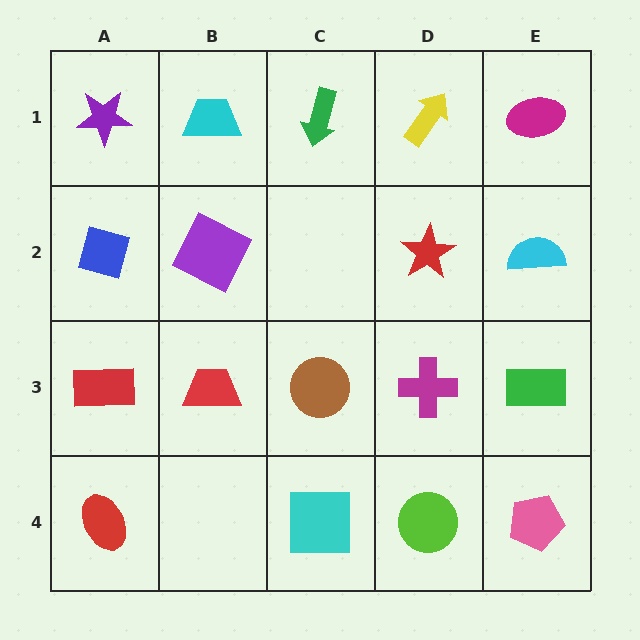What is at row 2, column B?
A purple square.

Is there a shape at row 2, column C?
No, that cell is empty.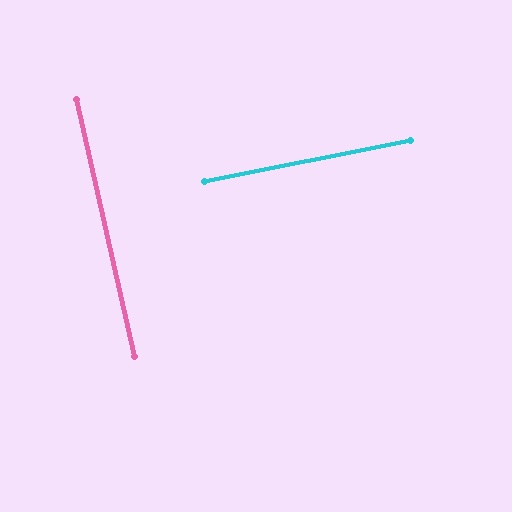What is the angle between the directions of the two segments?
Approximately 89 degrees.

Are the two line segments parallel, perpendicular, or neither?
Perpendicular — they meet at approximately 89°.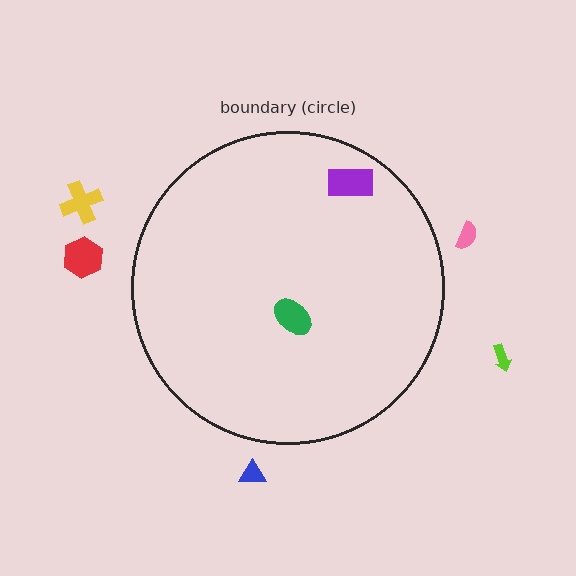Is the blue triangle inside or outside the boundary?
Outside.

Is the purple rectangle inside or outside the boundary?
Inside.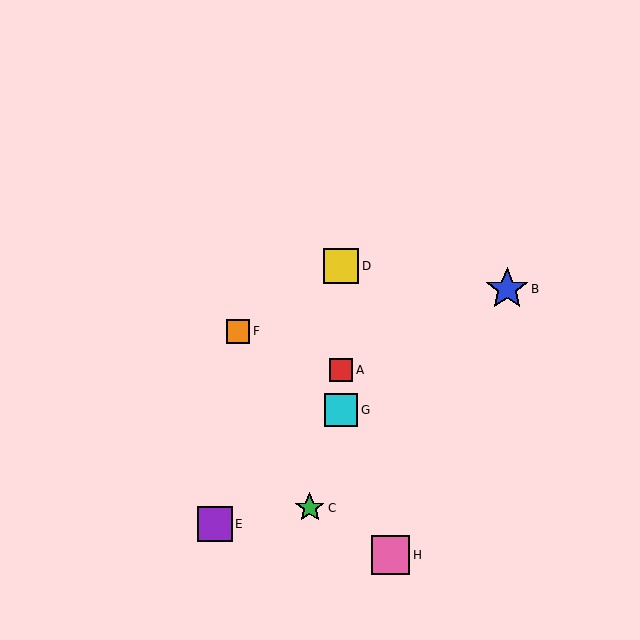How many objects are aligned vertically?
3 objects (A, D, G) are aligned vertically.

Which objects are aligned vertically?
Objects A, D, G are aligned vertically.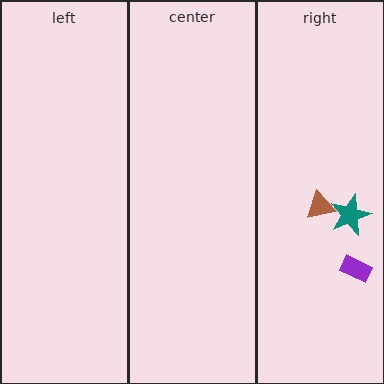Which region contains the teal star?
The right region.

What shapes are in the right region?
The brown triangle, the teal star, the purple rectangle.